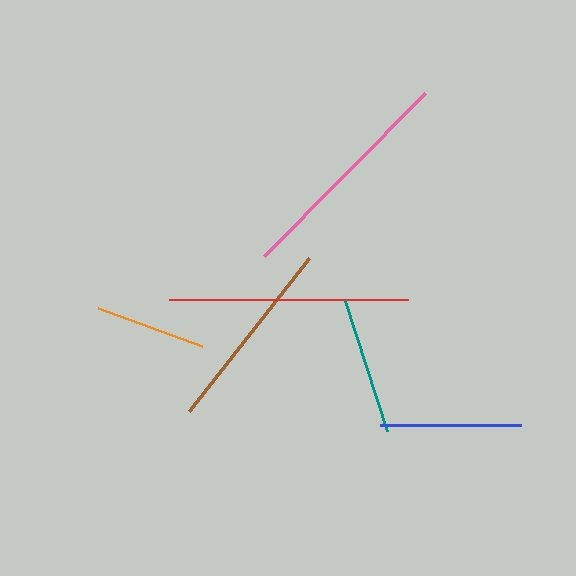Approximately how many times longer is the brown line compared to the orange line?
The brown line is approximately 1.8 times the length of the orange line.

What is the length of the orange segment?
The orange segment is approximately 111 pixels long.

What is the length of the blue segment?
The blue segment is approximately 141 pixels long.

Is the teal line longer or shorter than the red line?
The red line is longer than the teal line.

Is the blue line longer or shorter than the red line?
The red line is longer than the blue line.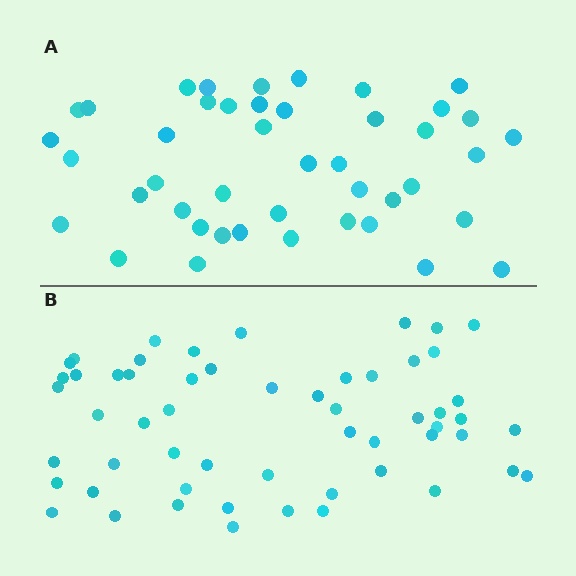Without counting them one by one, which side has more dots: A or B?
Region B (the bottom region) has more dots.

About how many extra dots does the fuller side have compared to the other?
Region B has roughly 12 or so more dots than region A.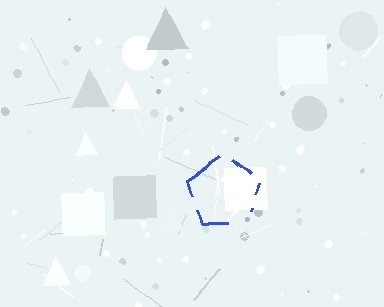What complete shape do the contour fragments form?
The contour fragments form a pentagon.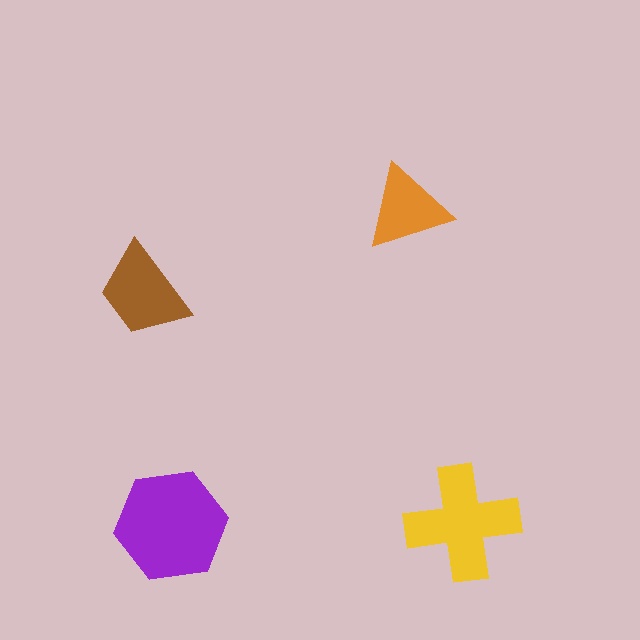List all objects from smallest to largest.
The orange triangle, the brown trapezoid, the yellow cross, the purple hexagon.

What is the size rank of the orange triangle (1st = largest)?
4th.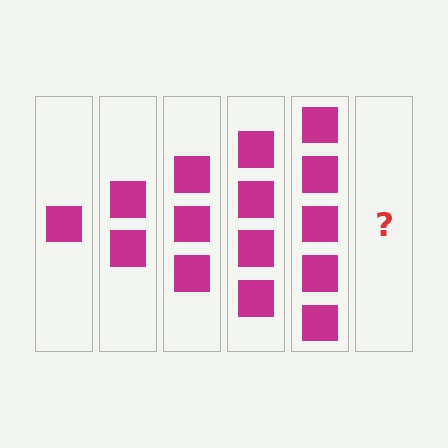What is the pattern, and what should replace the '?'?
The pattern is that each step adds one more square. The '?' should be 6 squares.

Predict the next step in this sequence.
The next step is 6 squares.